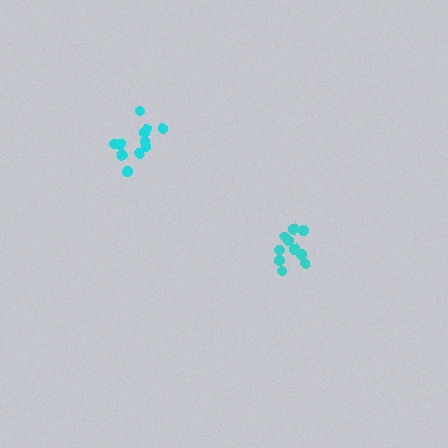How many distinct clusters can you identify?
There are 2 distinct clusters.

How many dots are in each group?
Group 1: 11 dots, Group 2: 10 dots (21 total).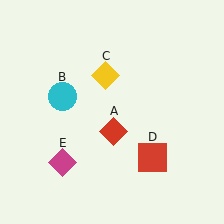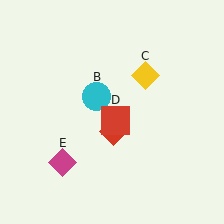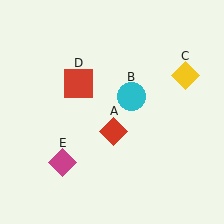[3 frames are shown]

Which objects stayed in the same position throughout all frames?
Red diamond (object A) and magenta diamond (object E) remained stationary.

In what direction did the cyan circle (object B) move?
The cyan circle (object B) moved right.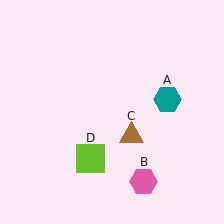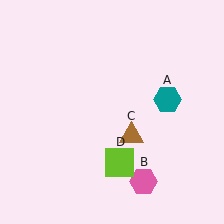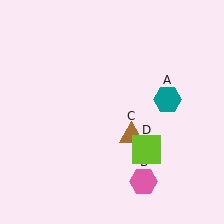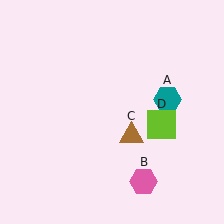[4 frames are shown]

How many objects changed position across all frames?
1 object changed position: lime square (object D).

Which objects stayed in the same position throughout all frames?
Teal hexagon (object A) and pink hexagon (object B) and brown triangle (object C) remained stationary.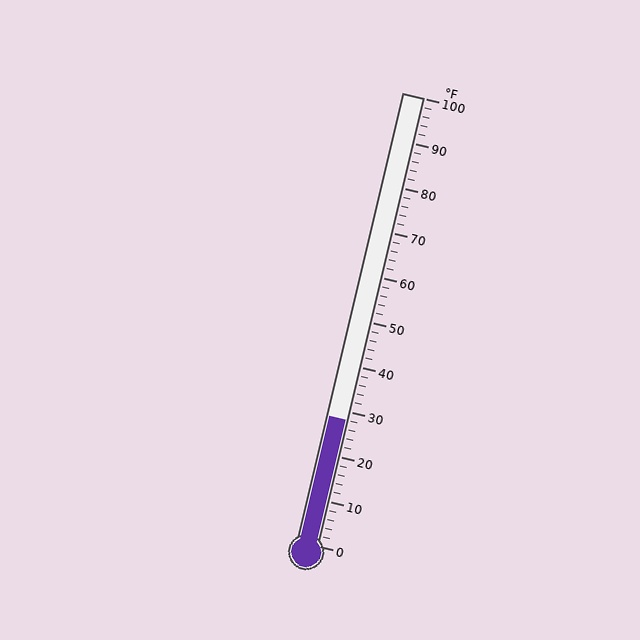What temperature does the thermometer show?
The thermometer shows approximately 28°F.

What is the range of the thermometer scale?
The thermometer scale ranges from 0°F to 100°F.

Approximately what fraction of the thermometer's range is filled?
The thermometer is filled to approximately 30% of its range.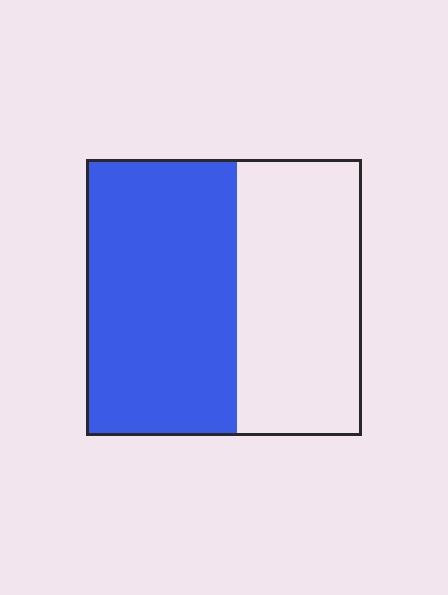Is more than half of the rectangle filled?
Yes.